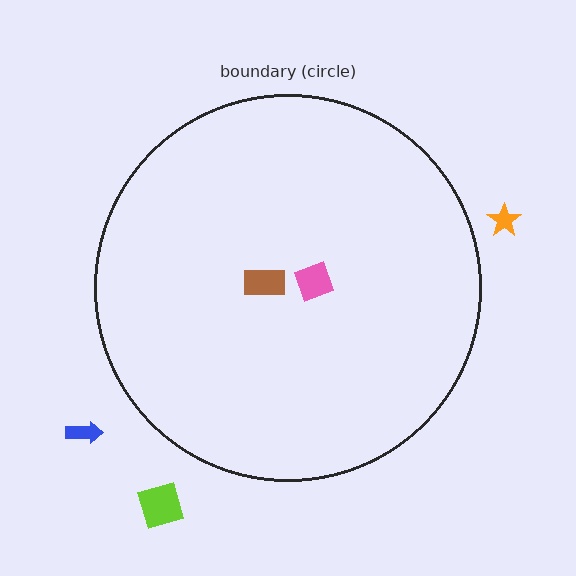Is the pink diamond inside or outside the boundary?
Inside.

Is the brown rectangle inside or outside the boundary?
Inside.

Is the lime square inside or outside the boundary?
Outside.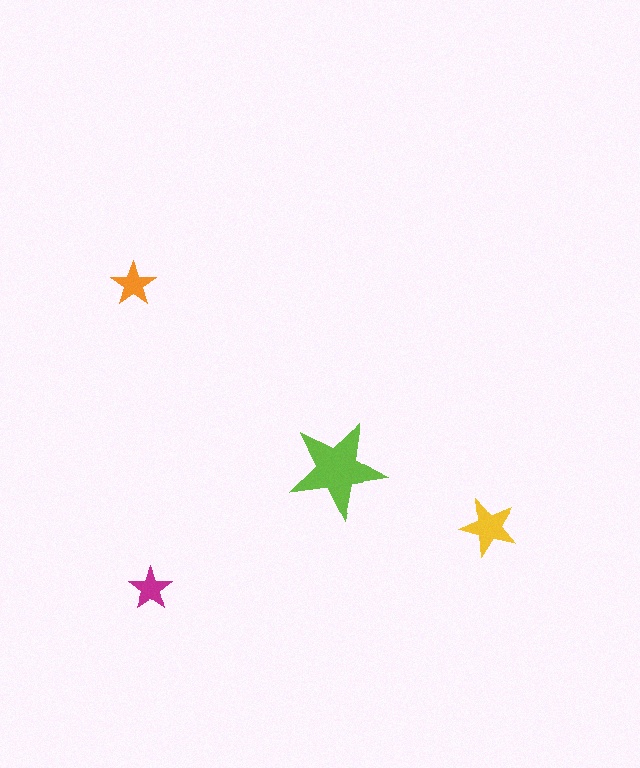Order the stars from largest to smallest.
the lime one, the yellow one, the orange one, the magenta one.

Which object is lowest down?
The magenta star is bottommost.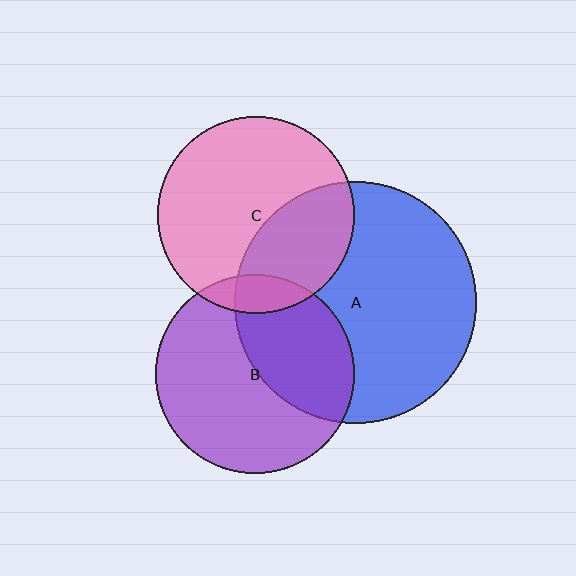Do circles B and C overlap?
Yes.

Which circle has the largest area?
Circle A (blue).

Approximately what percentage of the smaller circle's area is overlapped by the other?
Approximately 10%.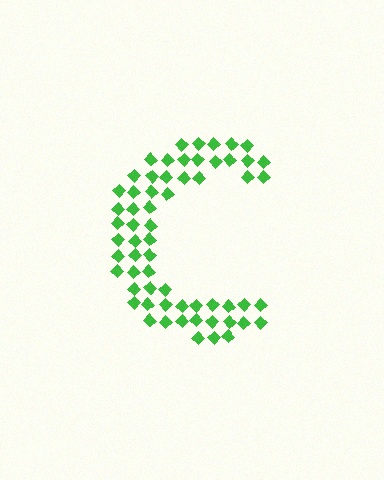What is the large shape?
The large shape is the letter C.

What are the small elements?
The small elements are diamonds.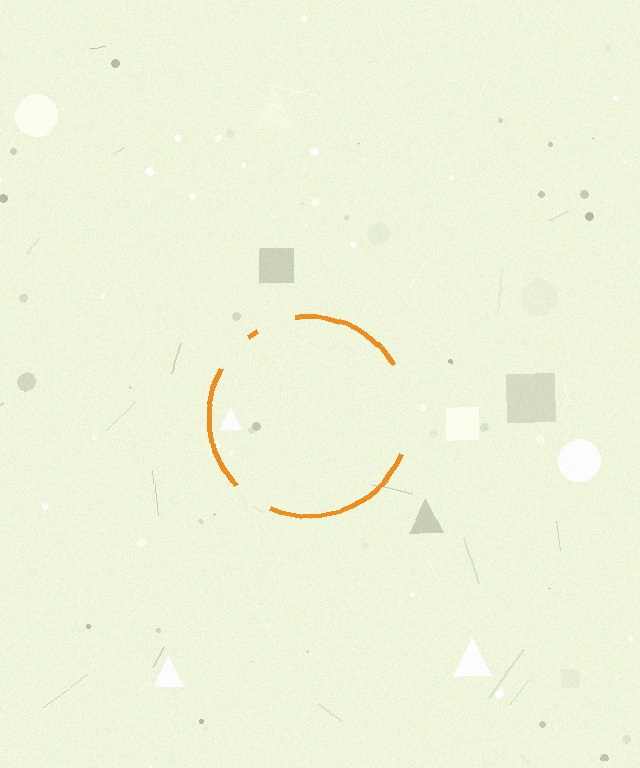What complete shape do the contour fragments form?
The contour fragments form a circle.